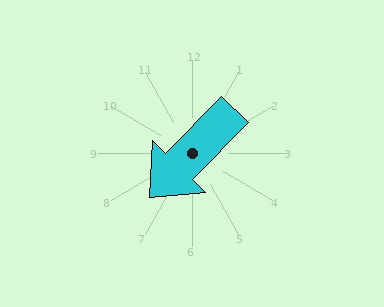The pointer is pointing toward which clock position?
Roughly 7 o'clock.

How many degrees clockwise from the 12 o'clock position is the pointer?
Approximately 224 degrees.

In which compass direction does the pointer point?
Southwest.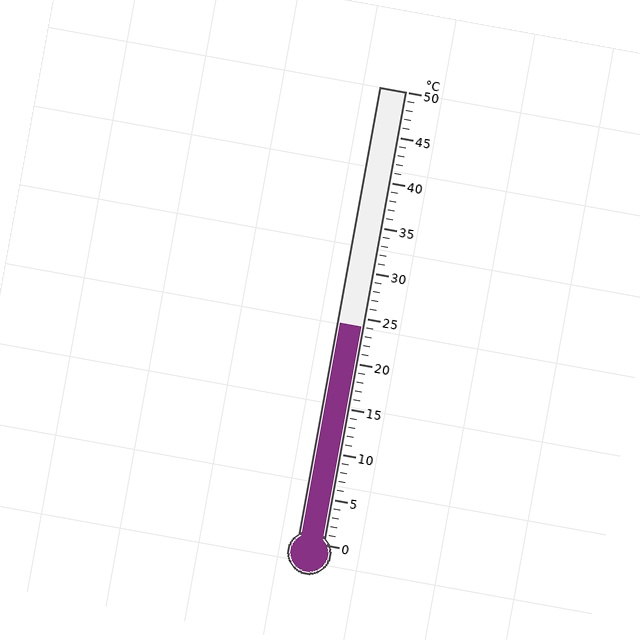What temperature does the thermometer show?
The thermometer shows approximately 24°C.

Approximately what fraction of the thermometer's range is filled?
The thermometer is filled to approximately 50% of its range.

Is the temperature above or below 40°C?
The temperature is below 40°C.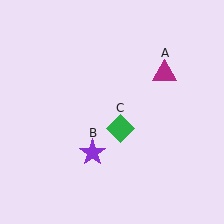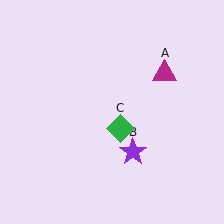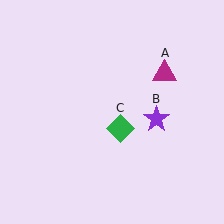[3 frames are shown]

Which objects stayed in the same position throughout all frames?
Magenta triangle (object A) and green diamond (object C) remained stationary.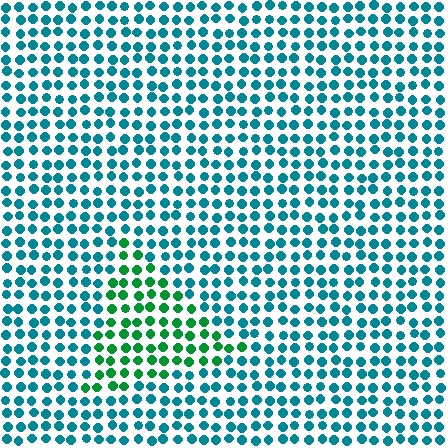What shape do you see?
I see a triangle.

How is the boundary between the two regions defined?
The boundary is defined purely by a slight shift in hue (about 45 degrees). Spacing, size, and orientation are identical on both sides.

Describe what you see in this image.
The image is filled with small teal elements in a uniform arrangement. A triangle-shaped region is visible where the elements are tinted to a slightly different hue, forming a subtle color boundary.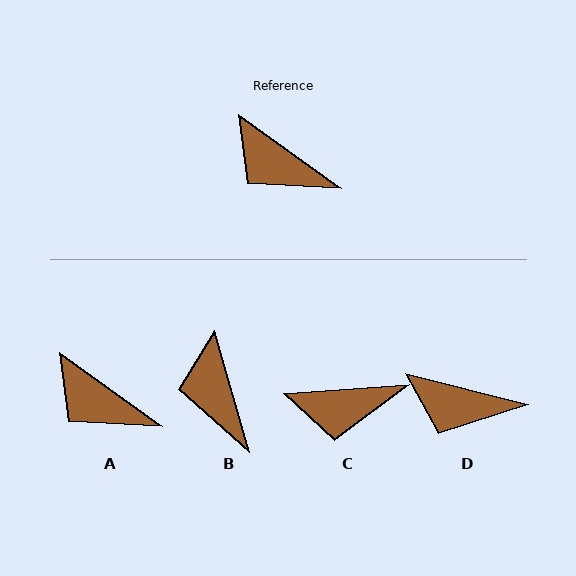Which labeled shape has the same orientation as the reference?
A.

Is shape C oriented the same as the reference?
No, it is off by about 40 degrees.